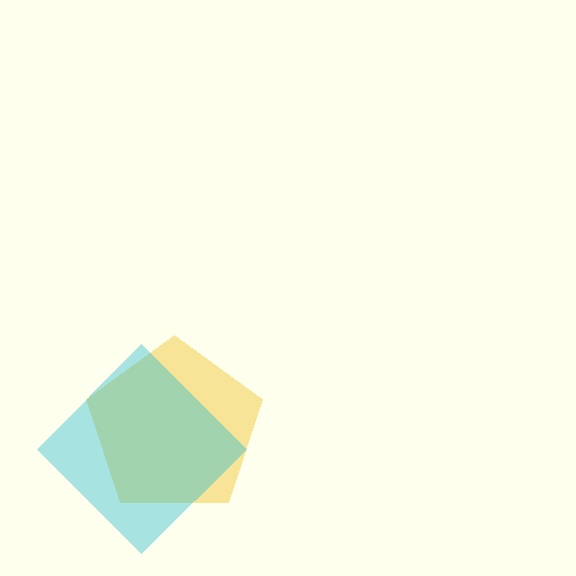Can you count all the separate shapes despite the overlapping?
Yes, there are 2 separate shapes.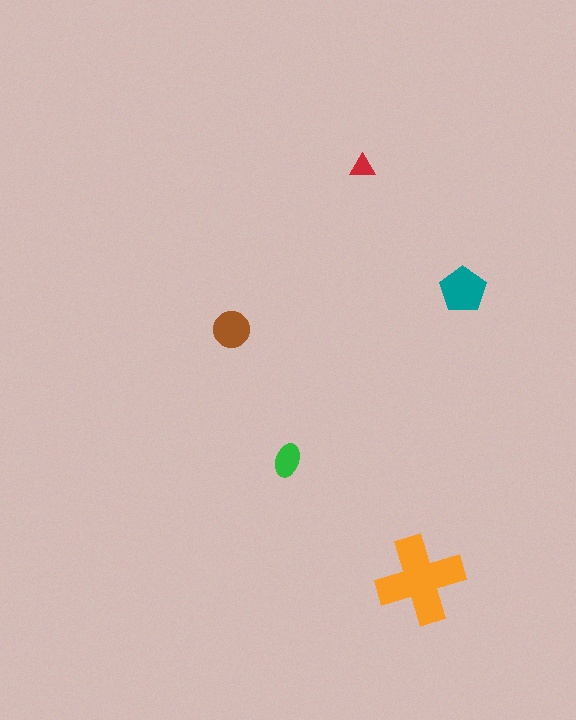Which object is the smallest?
The red triangle.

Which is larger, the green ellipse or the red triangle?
The green ellipse.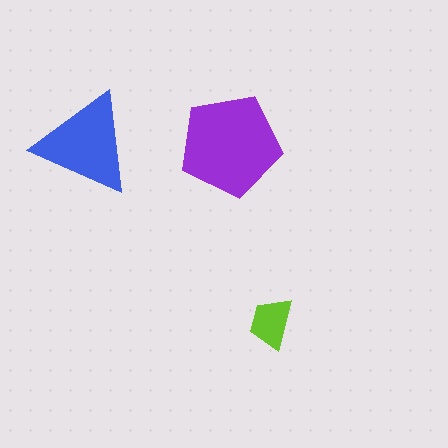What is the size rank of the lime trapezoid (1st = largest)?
3rd.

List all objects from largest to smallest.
The purple pentagon, the blue triangle, the lime trapezoid.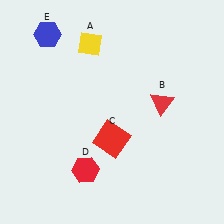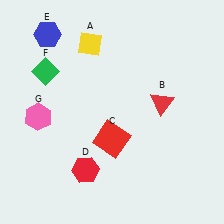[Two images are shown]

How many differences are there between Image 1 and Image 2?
There are 2 differences between the two images.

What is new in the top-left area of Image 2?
A green diamond (F) was added in the top-left area of Image 2.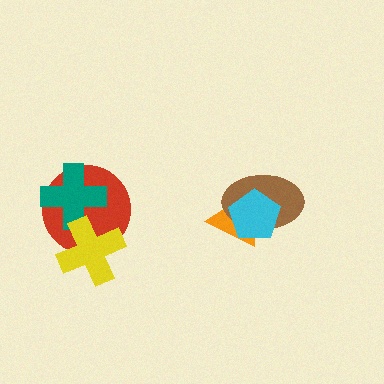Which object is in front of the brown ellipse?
The cyan pentagon is in front of the brown ellipse.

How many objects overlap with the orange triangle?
2 objects overlap with the orange triangle.